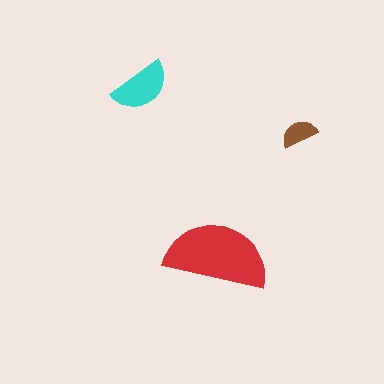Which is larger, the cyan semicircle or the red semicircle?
The red one.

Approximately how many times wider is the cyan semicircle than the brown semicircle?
About 1.5 times wider.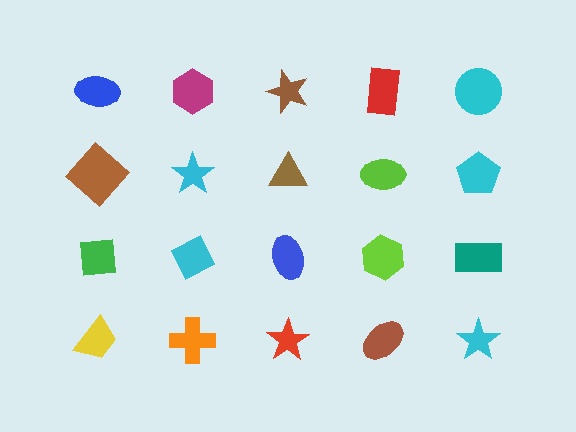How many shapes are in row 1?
5 shapes.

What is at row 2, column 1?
A brown diamond.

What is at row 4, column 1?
A yellow trapezoid.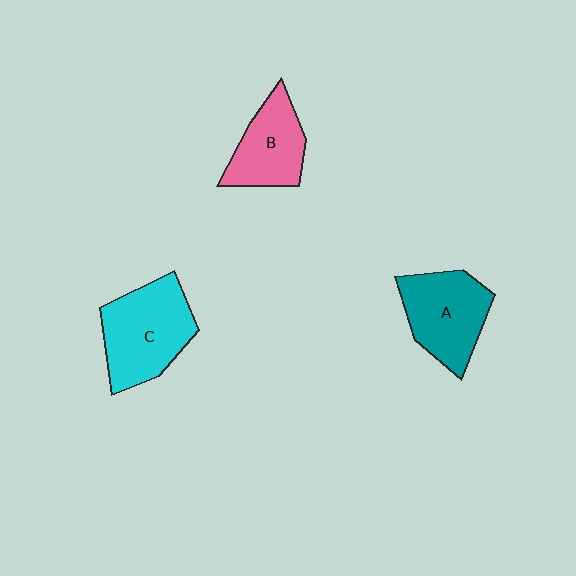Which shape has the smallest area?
Shape B (pink).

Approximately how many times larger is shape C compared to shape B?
Approximately 1.4 times.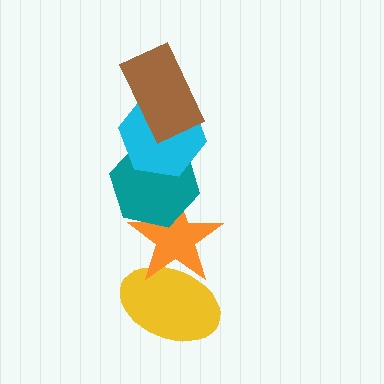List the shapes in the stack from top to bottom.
From top to bottom: the brown rectangle, the cyan hexagon, the teal hexagon, the orange star, the yellow ellipse.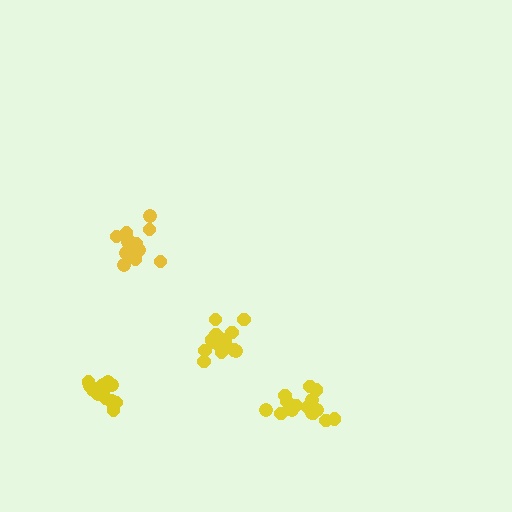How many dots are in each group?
Group 1: 17 dots, Group 2: 17 dots, Group 3: 15 dots, Group 4: 14 dots (63 total).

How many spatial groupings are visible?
There are 4 spatial groupings.